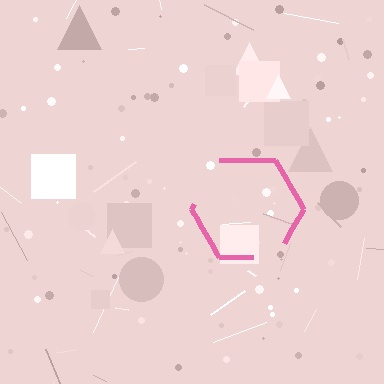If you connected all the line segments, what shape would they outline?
They would outline a hexagon.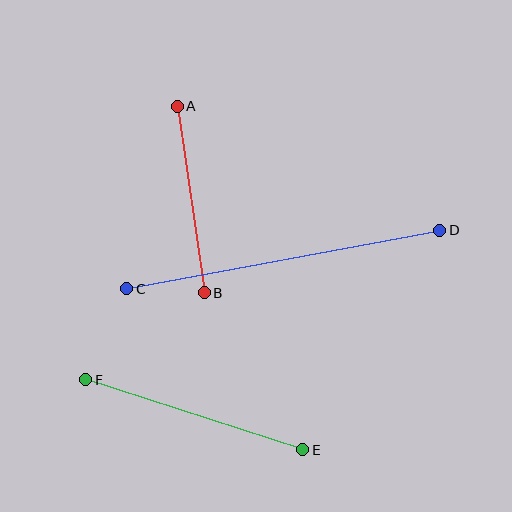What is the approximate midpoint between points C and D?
The midpoint is at approximately (283, 260) pixels.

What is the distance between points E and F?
The distance is approximately 228 pixels.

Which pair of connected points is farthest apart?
Points C and D are farthest apart.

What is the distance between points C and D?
The distance is approximately 318 pixels.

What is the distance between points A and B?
The distance is approximately 188 pixels.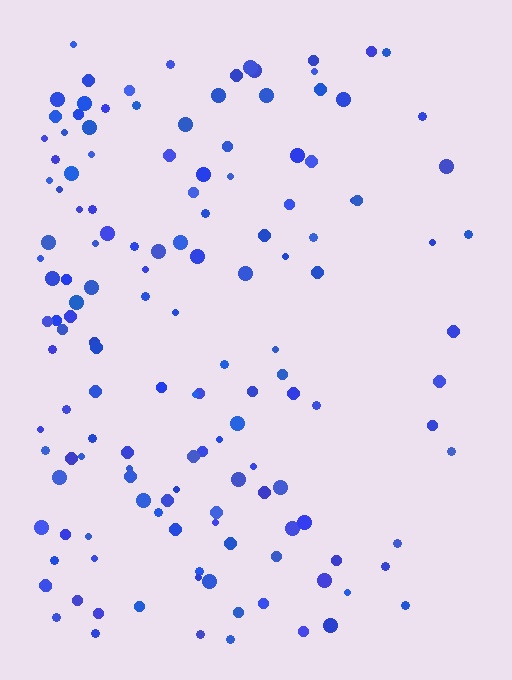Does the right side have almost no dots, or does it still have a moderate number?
Still a moderate number, just noticeably fewer than the left.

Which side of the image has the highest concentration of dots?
The left.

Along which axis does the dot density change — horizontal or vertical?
Horizontal.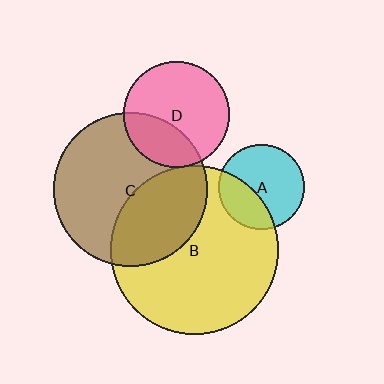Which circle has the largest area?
Circle B (yellow).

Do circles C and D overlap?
Yes.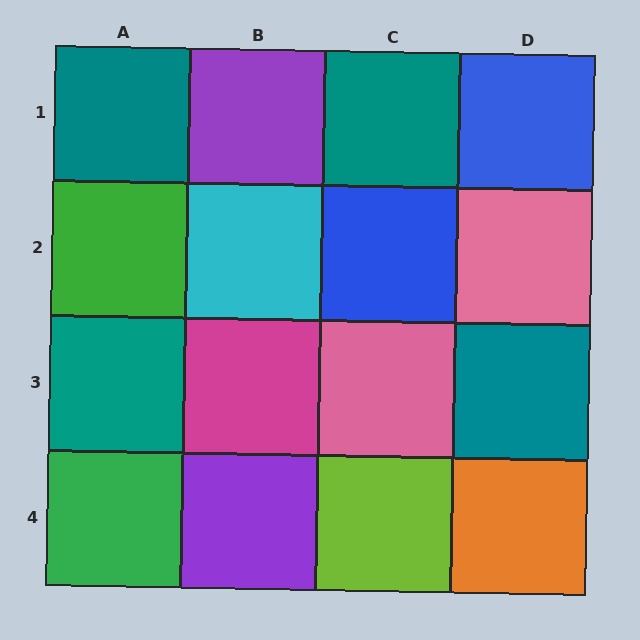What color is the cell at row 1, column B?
Purple.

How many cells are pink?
2 cells are pink.